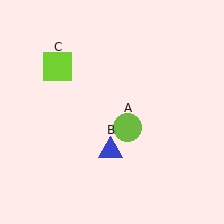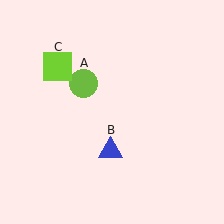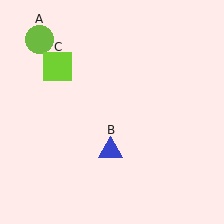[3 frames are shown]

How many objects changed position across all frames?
1 object changed position: lime circle (object A).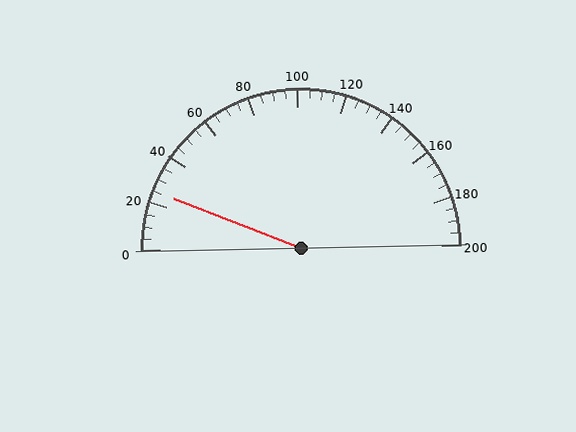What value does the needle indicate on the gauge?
The needle indicates approximately 25.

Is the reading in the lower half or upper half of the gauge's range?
The reading is in the lower half of the range (0 to 200).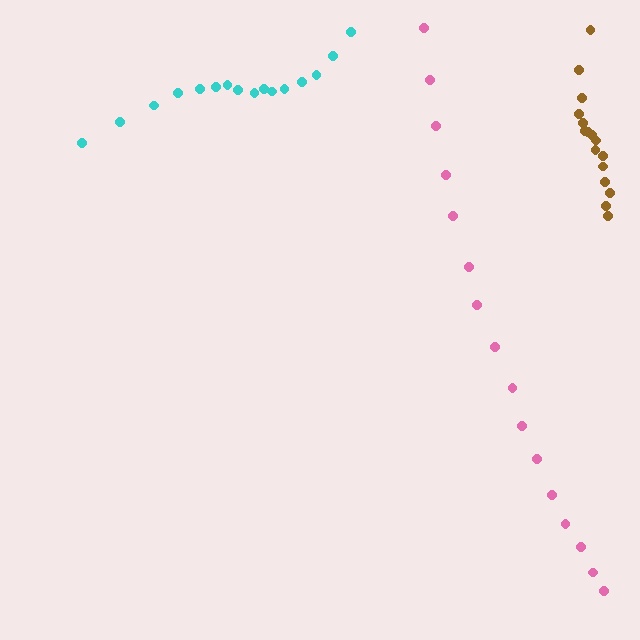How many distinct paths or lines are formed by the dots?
There are 3 distinct paths.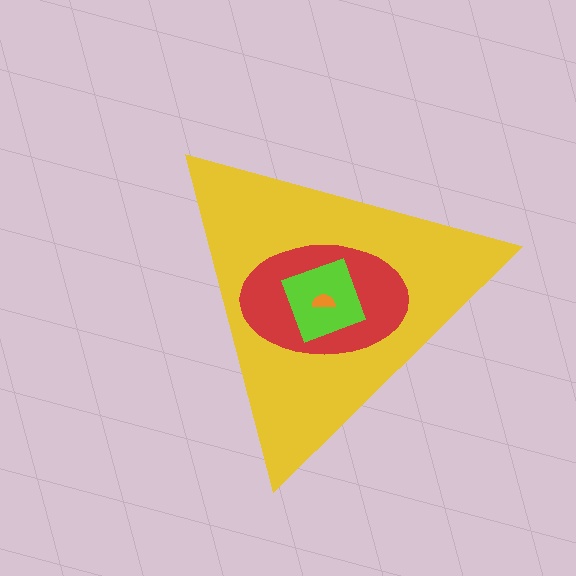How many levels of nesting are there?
4.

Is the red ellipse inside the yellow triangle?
Yes.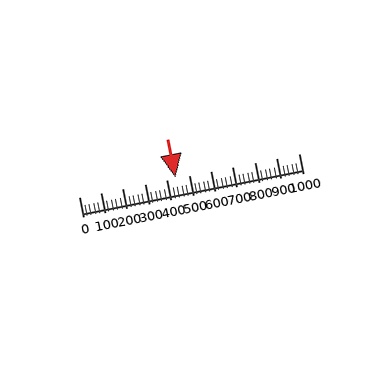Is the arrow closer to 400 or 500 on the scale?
The arrow is closer to 400.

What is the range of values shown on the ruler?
The ruler shows values from 0 to 1000.